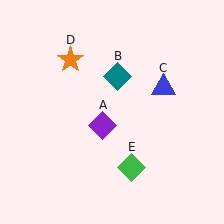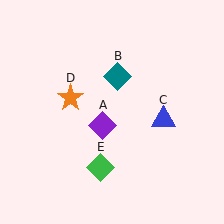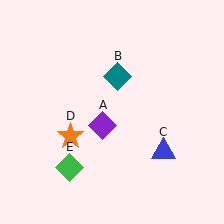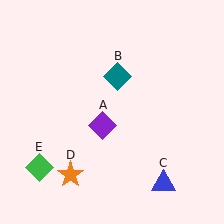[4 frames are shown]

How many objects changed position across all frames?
3 objects changed position: blue triangle (object C), orange star (object D), green diamond (object E).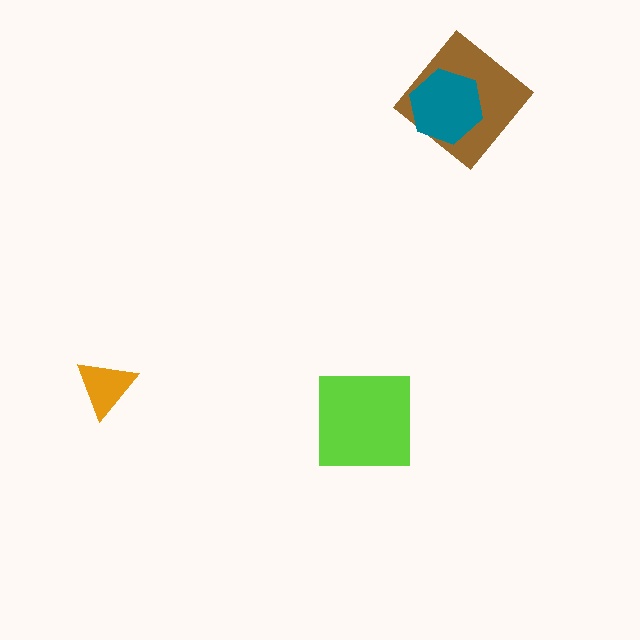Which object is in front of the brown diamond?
The teal hexagon is in front of the brown diamond.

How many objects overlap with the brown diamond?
1 object overlaps with the brown diamond.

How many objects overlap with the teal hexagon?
1 object overlaps with the teal hexagon.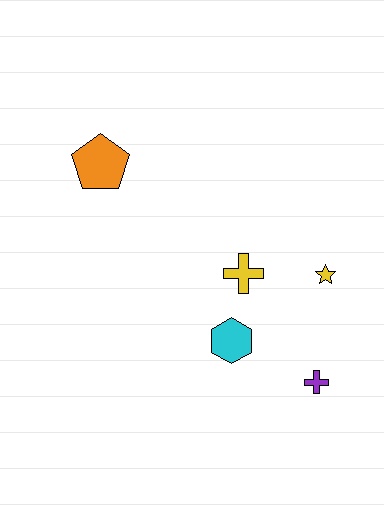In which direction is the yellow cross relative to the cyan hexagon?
The yellow cross is above the cyan hexagon.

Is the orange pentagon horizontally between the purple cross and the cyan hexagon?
No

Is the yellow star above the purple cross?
Yes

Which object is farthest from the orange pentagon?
The purple cross is farthest from the orange pentagon.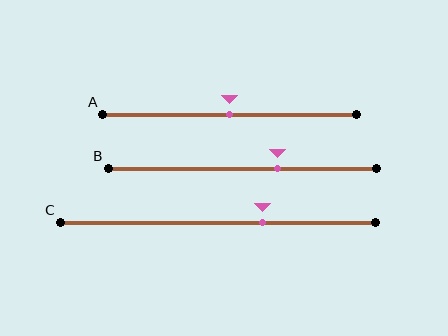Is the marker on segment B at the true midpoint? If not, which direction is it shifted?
No, the marker on segment B is shifted to the right by about 13% of the segment length.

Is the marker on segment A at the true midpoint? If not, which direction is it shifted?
Yes, the marker on segment A is at the true midpoint.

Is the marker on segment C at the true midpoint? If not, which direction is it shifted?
No, the marker on segment C is shifted to the right by about 14% of the segment length.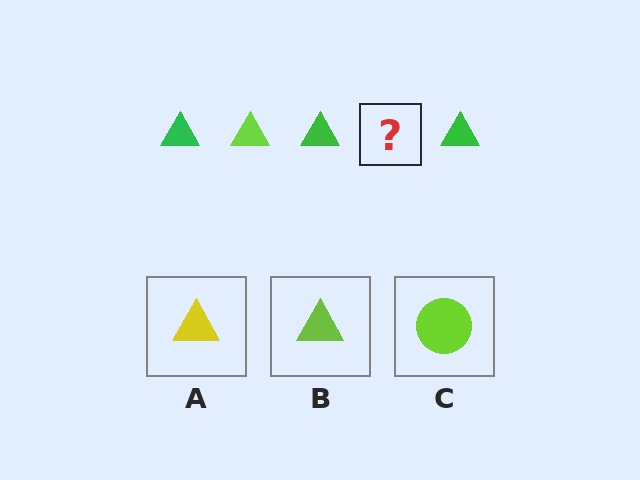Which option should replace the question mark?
Option B.